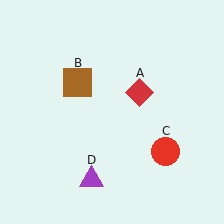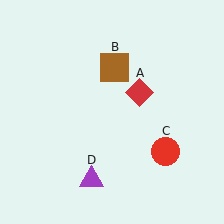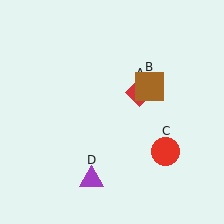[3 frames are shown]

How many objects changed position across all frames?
1 object changed position: brown square (object B).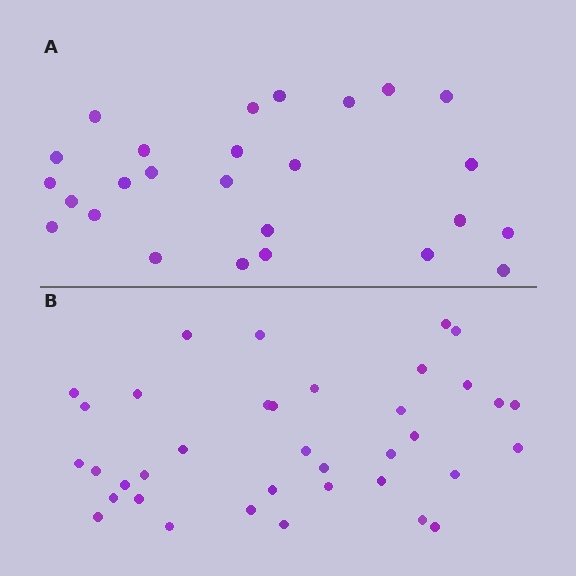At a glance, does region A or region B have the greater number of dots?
Region B (the bottom region) has more dots.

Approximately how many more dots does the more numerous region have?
Region B has roughly 12 or so more dots than region A.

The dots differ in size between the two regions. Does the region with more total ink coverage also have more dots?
No. Region A has more total ink coverage because its dots are larger, but region B actually contains more individual dots. Total area can be misleading — the number of items is what matters here.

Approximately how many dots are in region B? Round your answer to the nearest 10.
About 40 dots. (The exact count is 37, which rounds to 40.)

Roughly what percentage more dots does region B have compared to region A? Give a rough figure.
About 40% more.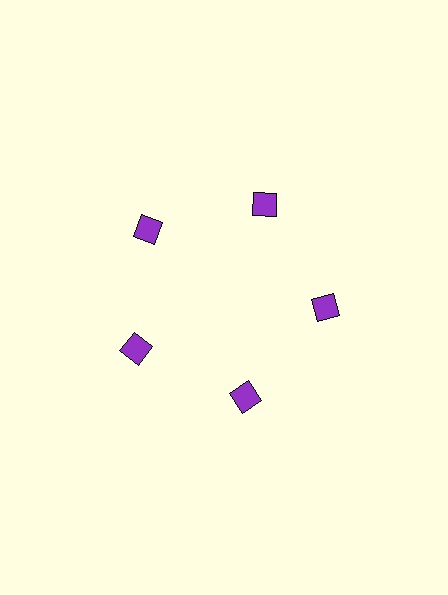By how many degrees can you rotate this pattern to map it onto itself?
The pattern maps onto itself every 72 degrees of rotation.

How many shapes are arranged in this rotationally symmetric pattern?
There are 5 shapes, arranged in 5 groups of 1.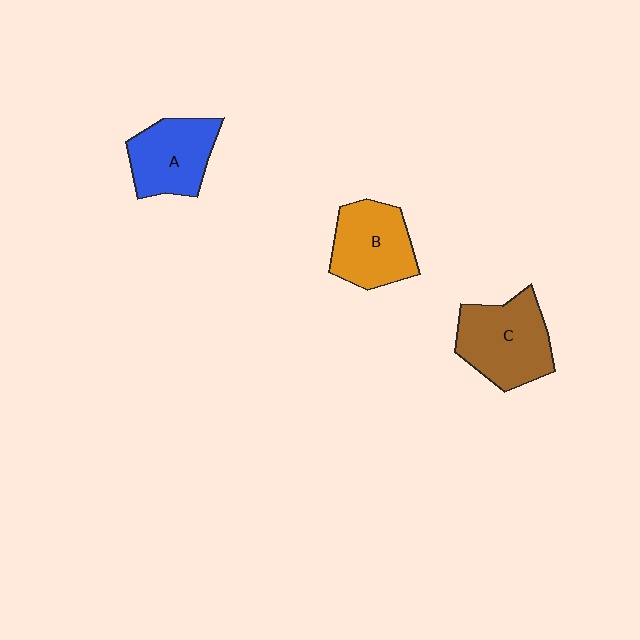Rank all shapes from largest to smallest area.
From largest to smallest: C (brown), B (orange), A (blue).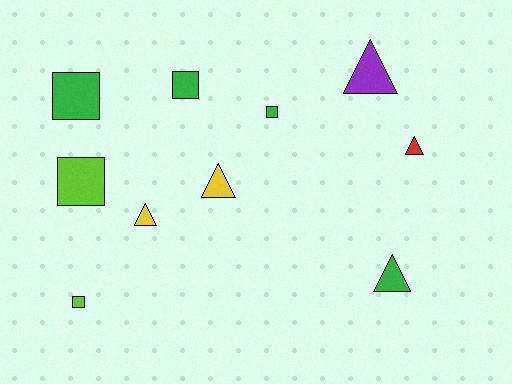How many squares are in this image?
There are 5 squares.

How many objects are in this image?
There are 10 objects.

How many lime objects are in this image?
There are 2 lime objects.